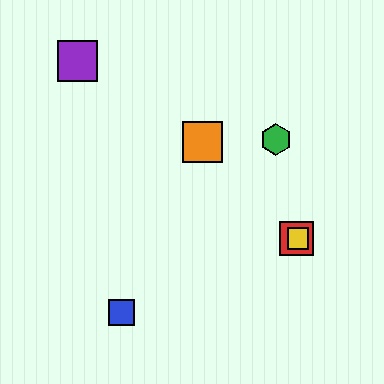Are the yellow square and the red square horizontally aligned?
Yes, both are at y≈239.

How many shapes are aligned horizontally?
2 shapes (the red square, the yellow square) are aligned horizontally.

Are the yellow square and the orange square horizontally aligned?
No, the yellow square is at y≈239 and the orange square is at y≈142.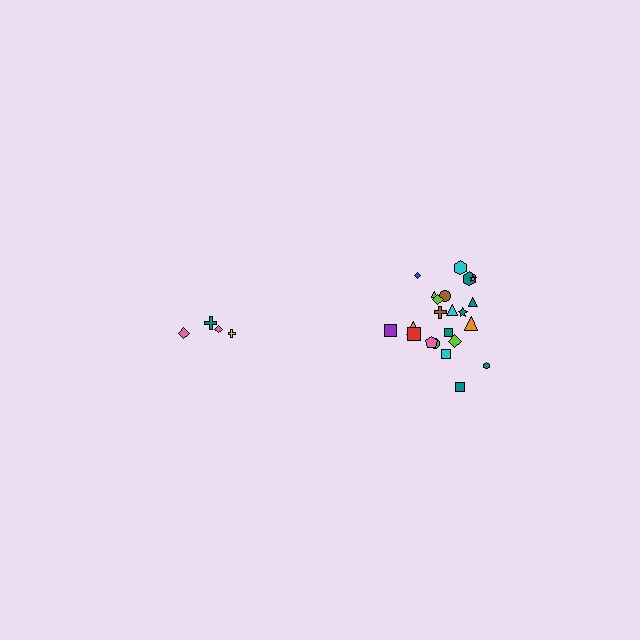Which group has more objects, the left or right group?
The right group.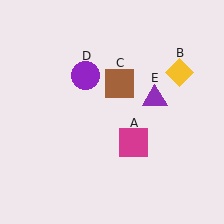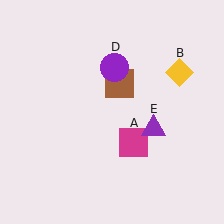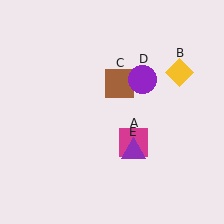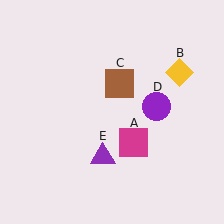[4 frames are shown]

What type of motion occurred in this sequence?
The purple circle (object D), purple triangle (object E) rotated clockwise around the center of the scene.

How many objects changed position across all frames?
2 objects changed position: purple circle (object D), purple triangle (object E).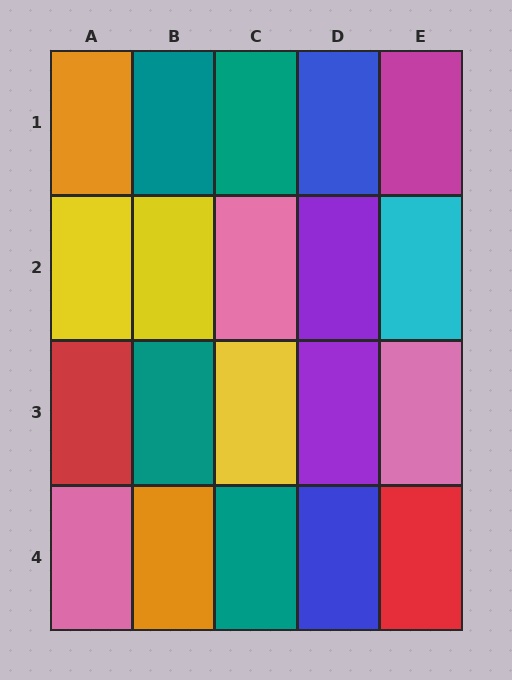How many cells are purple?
2 cells are purple.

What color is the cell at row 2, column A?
Yellow.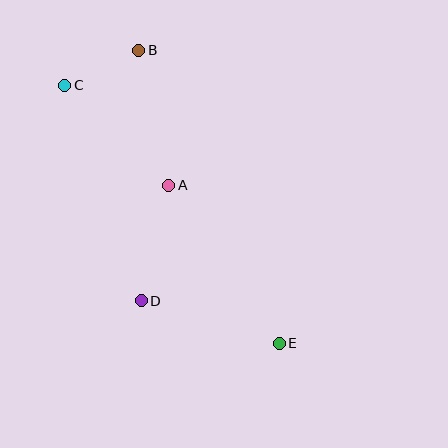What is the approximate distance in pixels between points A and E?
The distance between A and E is approximately 193 pixels.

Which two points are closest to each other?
Points B and C are closest to each other.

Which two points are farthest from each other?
Points C and E are farthest from each other.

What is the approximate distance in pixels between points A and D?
The distance between A and D is approximately 119 pixels.